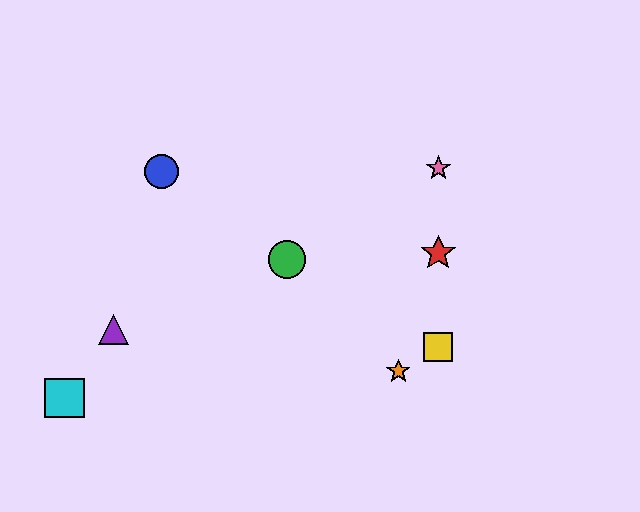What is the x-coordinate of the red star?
The red star is at x≈438.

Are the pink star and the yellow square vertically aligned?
Yes, both are at x≈438.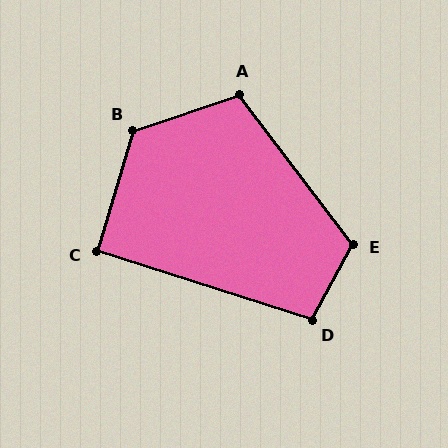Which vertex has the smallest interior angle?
C, at approximately 91 degrees.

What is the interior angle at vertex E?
Approximately 115 degrees (obtuse).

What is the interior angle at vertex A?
Approximately 108 degrees (obtuse).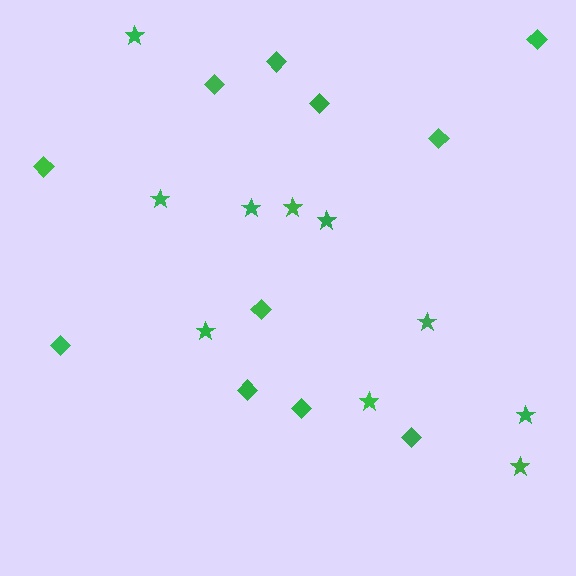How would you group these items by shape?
There are 2 groups: one group of diamonds (11) and one group of stars (10).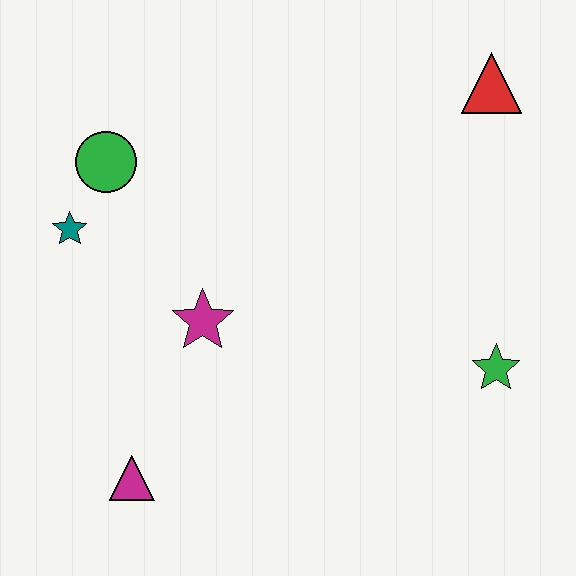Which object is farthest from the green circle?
The green star is farthest from the green circle.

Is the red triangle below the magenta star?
No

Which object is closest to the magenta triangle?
The magenta star is closest to the magenta triangle.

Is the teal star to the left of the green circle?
Yes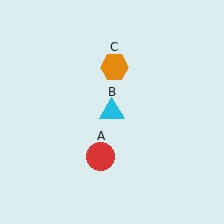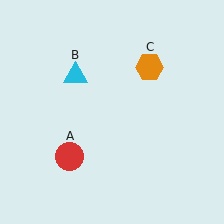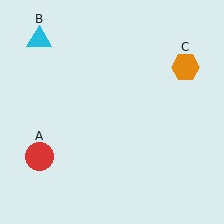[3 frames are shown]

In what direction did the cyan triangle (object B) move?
The cyan triangle (object B) moved up and to the left.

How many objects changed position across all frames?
3 objects changed position: red circle (object A), cyan triangle (object B), orange hexagon (object C).